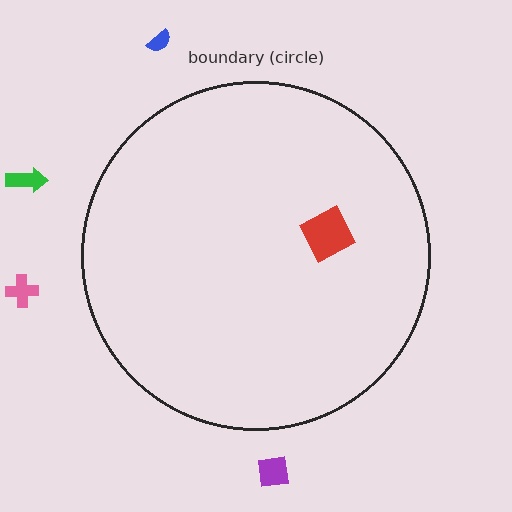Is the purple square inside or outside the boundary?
Outside.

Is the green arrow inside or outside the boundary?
Outside.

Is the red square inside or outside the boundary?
Inside.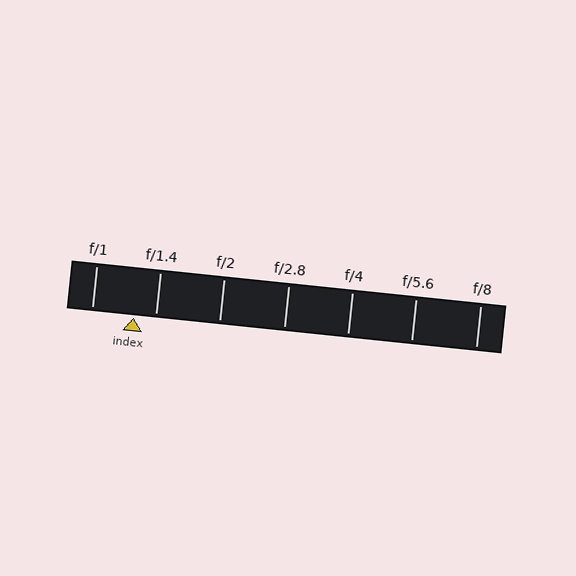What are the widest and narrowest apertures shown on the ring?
The widest aperture shown is f/1 and the narrowest is f/8.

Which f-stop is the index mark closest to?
The index mark is closest to f/1.4.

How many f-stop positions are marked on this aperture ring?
There are 7 f-stop positions marked.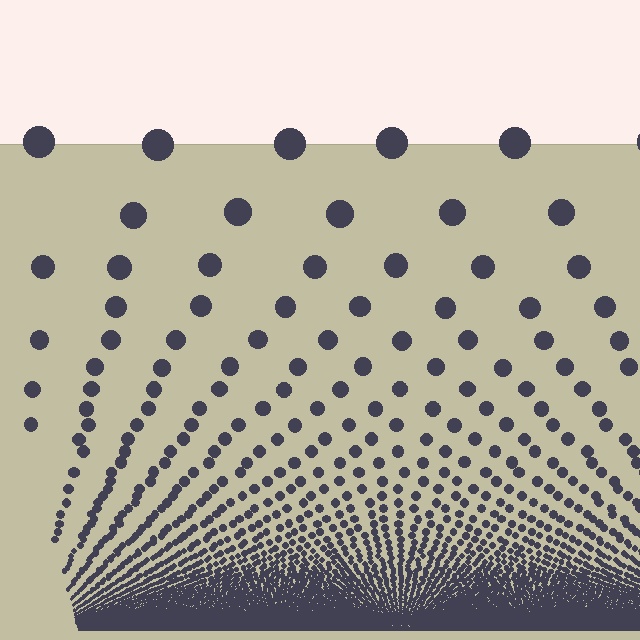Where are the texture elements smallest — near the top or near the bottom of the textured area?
Near the bottom.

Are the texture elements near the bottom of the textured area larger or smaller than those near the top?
Smaller. The gradient is inverted — elements near the bottom are smaller and denser.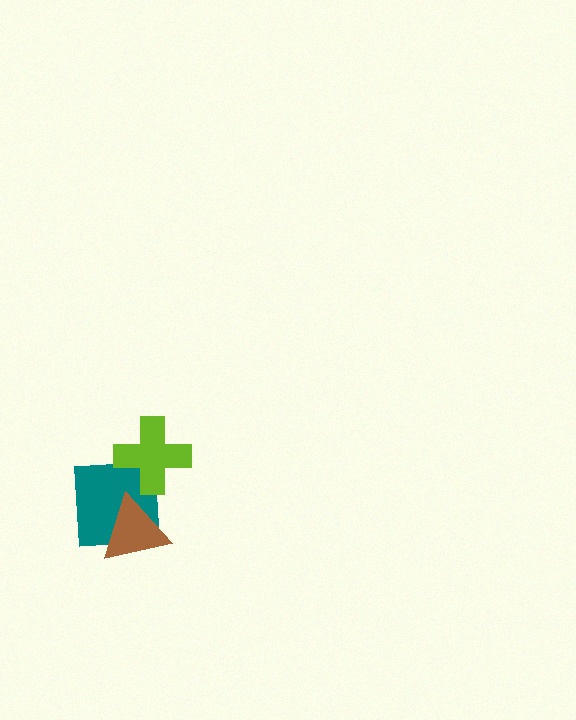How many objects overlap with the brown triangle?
1 object overlaps with the brown triangle.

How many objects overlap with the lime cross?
1 object overlaps with the lime cross.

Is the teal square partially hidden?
Yes, it is partially covered by another shape.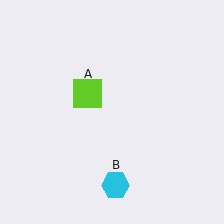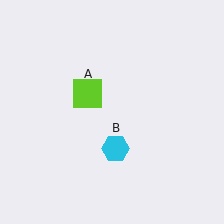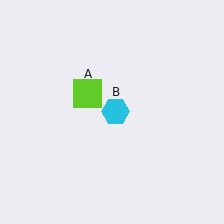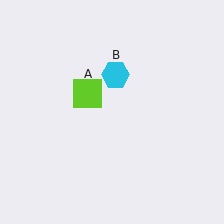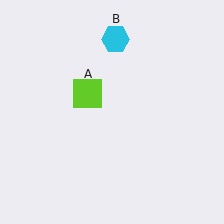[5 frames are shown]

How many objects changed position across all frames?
1 object changed position: cyan hexagon (object B).